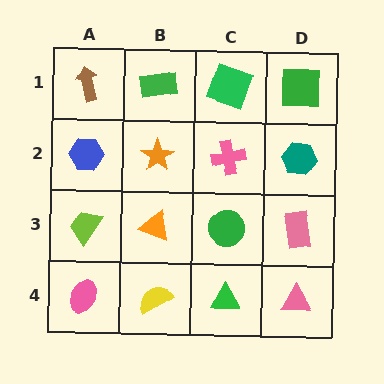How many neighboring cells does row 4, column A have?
2.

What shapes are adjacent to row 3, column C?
A pink cross (row 2, column C), a green triangle (row 4, column C), an orange triangle (row 3, column B), a pink rectangle (row 3, column D).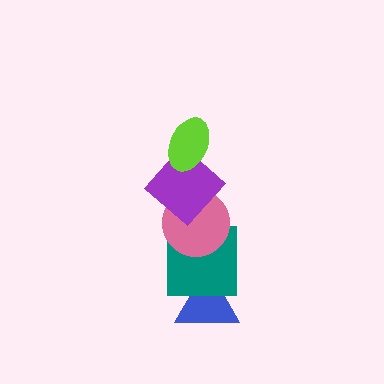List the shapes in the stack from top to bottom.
From top to bottom: the lime ellipse, the purple diamond, the pink circle, the teal square, the blue triangle.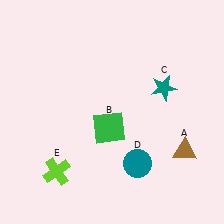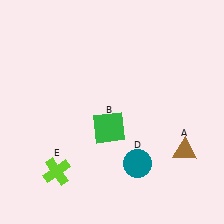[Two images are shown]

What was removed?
The teal star (C) was removed in Image 2.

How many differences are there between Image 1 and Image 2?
There is 1 difference between the two images.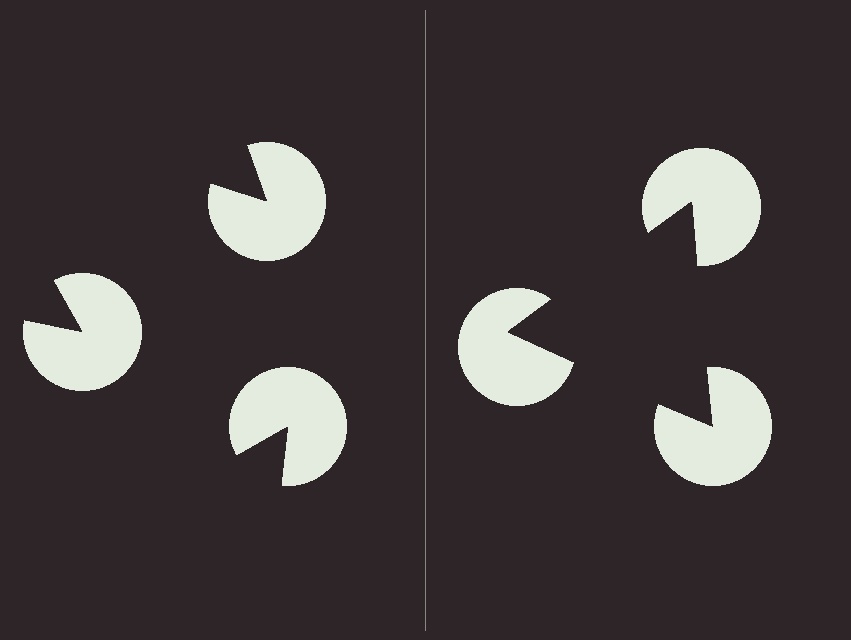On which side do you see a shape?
An illusory triangle appears on the right side. On the left side the wedge cuts are rotated, so no coherent shape forms.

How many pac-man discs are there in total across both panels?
6 — 3 on each side.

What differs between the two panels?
The pac-man discs are positioned identically on both sides; only the wedge orientations differ. On the right they align to a triangle; on the left they are misaligned.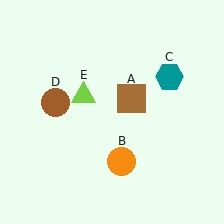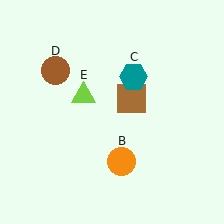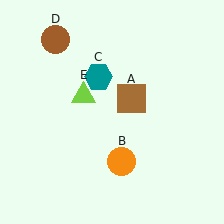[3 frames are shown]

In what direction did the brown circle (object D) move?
The brown circle (object D) moved up.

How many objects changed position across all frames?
2 objects changed position: teal hexagon (object C), brown circle (object D).